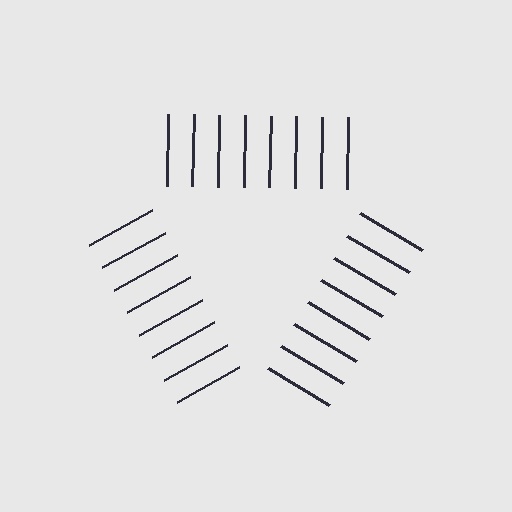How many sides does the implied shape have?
3 sides — the line-ends trace a triangle.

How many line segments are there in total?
24 — 8 along each of the 3 edges.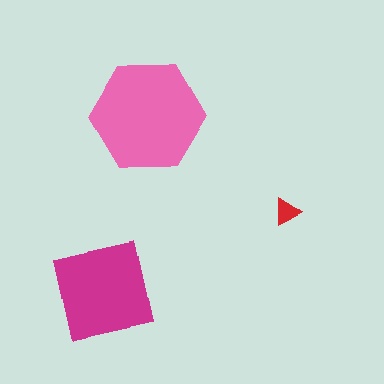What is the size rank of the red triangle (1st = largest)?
3rd.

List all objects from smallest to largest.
The red triangle, the magenta square, the pink hexagon.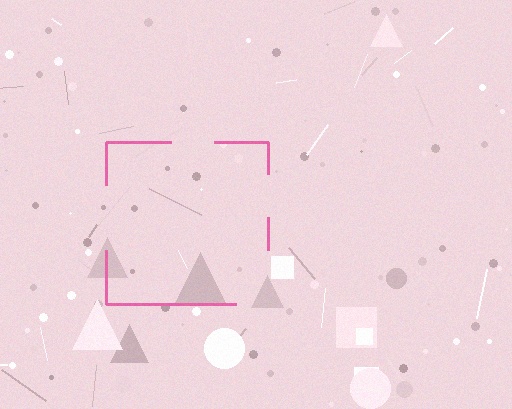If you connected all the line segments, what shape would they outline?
They would outline a square.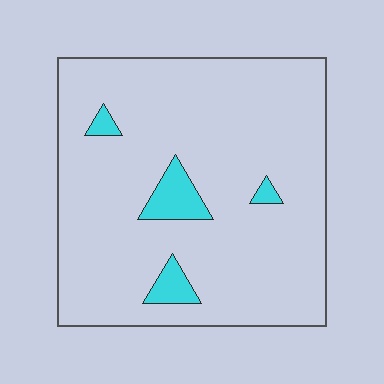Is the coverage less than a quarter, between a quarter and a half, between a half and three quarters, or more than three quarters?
Less than a quarter.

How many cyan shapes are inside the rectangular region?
4.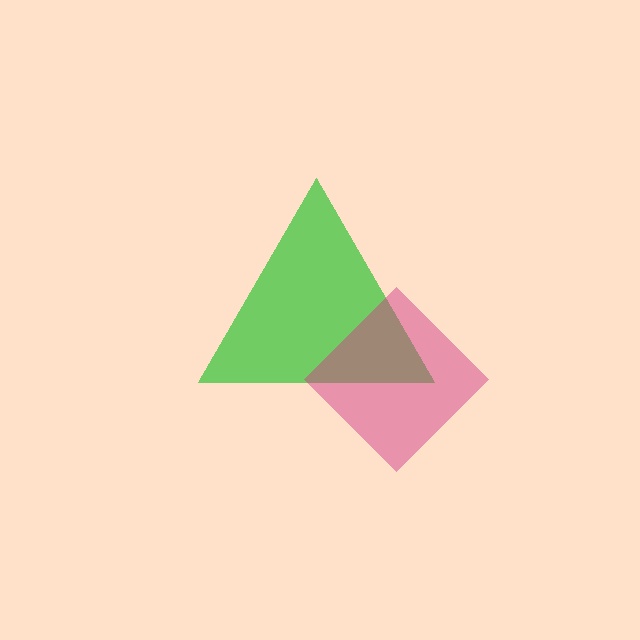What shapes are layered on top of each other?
The layered shapes are: a green triangle, a magenta diamond.